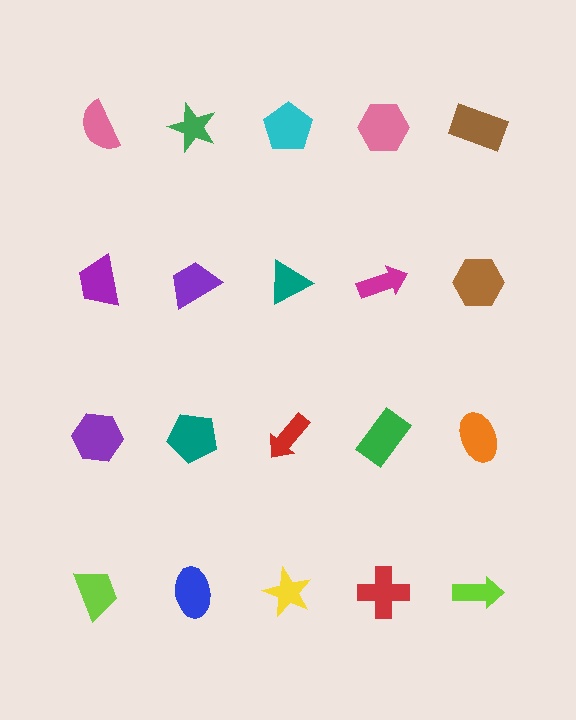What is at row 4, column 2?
A blue ellipse.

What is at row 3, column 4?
A green rectangle.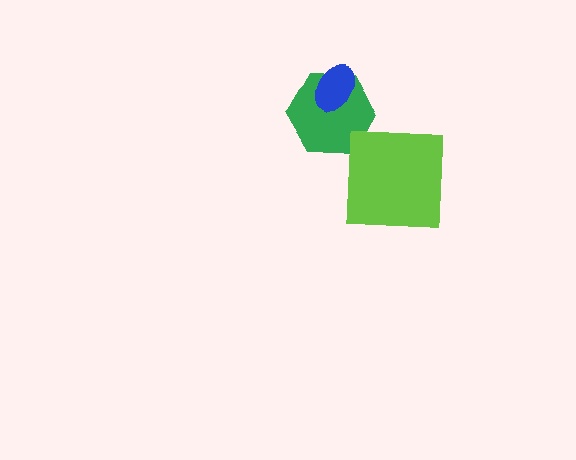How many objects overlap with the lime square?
0 objects overlap with the lime square.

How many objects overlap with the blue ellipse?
1 object overlaps with the blue ellipse.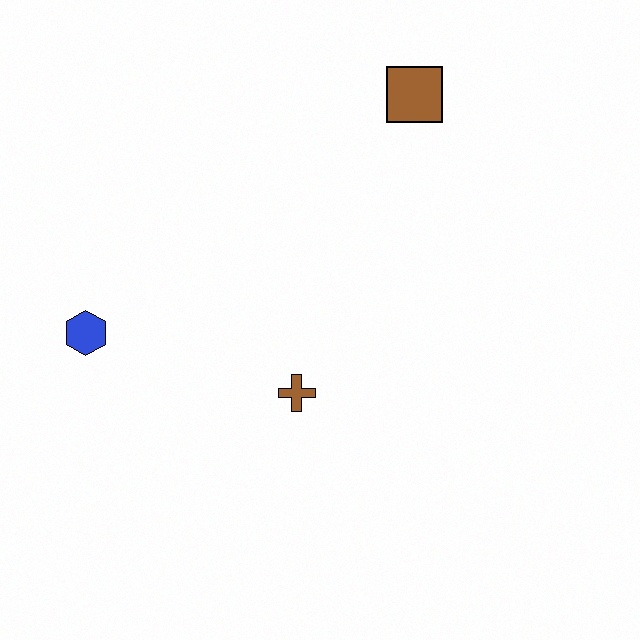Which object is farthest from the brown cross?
The brown square is farthest from the brown cross.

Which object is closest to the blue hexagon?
The brown cross is closest to the blue hexagon.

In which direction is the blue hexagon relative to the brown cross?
The blue hexagon is to the left of the brown cross.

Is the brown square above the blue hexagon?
Yes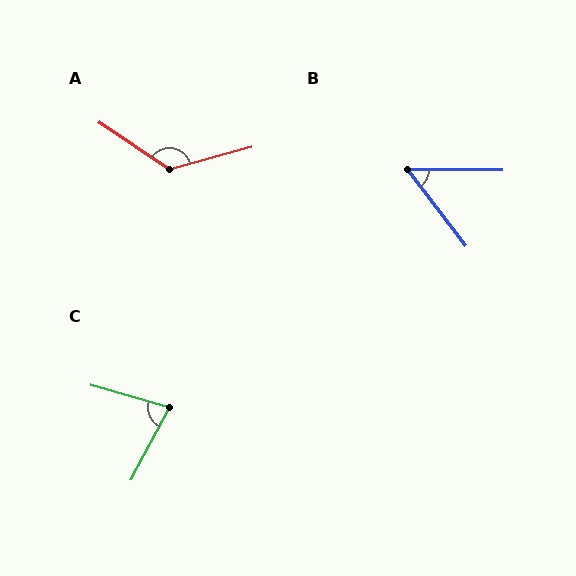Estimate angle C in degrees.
Approximately 78 degrees.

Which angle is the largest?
A, at approximately 131 degrees.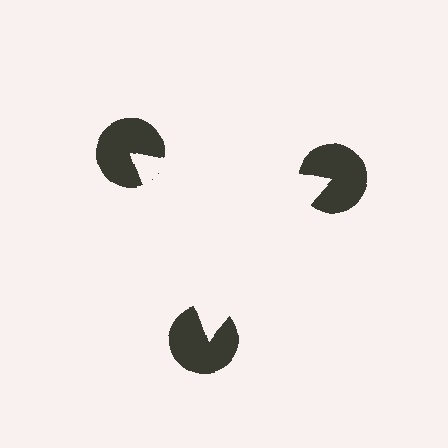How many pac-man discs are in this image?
There are 3 — one at each vertex of the illusory triangle.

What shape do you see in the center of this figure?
An illusory triangle — its edges are inferred from the aligned wedge cuts in the pac-man discs, not physically drawn.